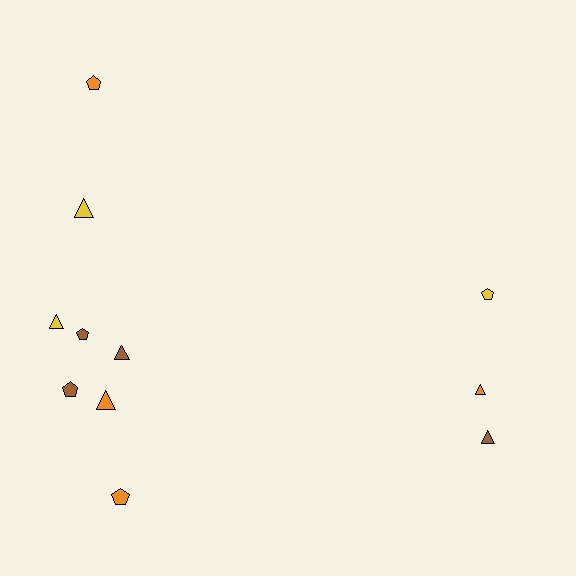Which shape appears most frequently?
Triangle, with 6 objects.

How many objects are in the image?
There are 11 objects.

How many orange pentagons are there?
There are 2 orange pentagons.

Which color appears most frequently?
Orange, with 4 objects.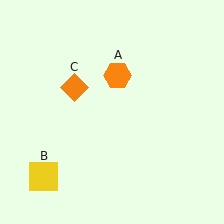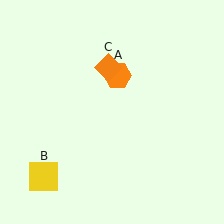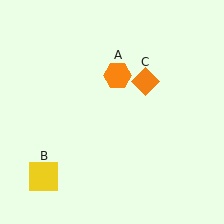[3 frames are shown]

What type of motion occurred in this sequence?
The orange diamond (object C) rotated clockwise around the center of the scene.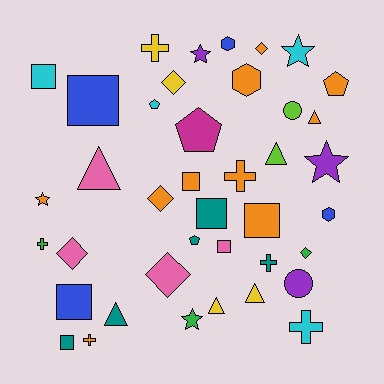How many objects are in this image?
There are 40 objects.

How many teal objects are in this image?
There are 5 teal objects.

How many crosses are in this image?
There are 6 crosses.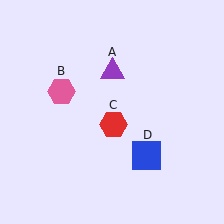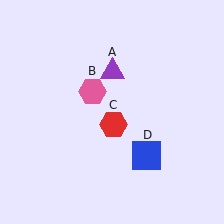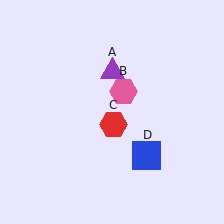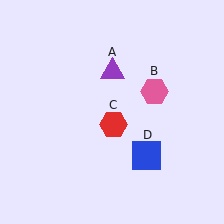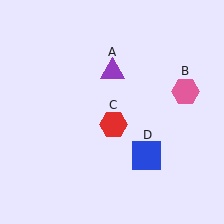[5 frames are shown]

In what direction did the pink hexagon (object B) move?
The pink hexagon (object B) moved right.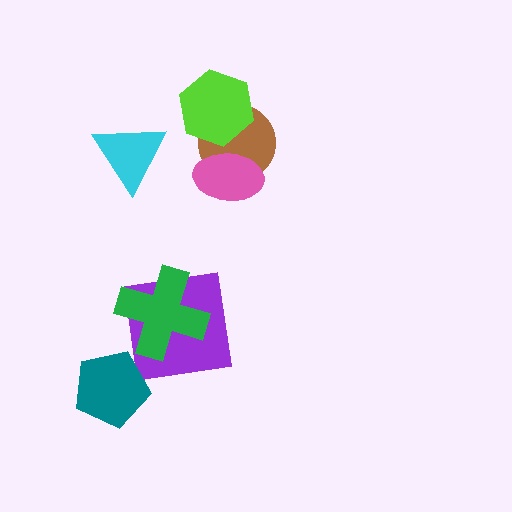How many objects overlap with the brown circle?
2 objects overlap with the brown circle.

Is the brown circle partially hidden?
Yes, it is partially covered by another shape.